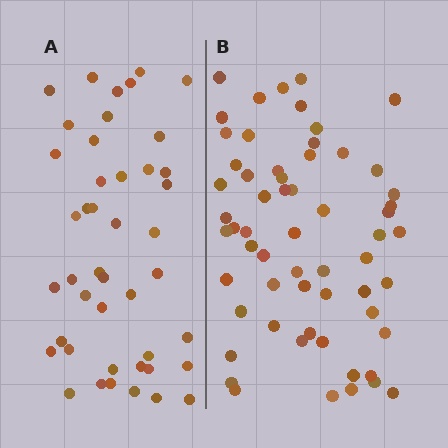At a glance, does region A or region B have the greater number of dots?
Region B (the right region) has more dots.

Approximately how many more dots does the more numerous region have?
Region B has approximately 15 more dots than region A.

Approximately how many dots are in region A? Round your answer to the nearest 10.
About 40 dots. (The exact count is 44, which rounds to 40.)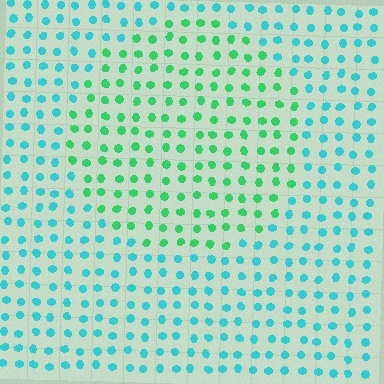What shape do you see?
I see a circle.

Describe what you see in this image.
The image is filled with small cyan elements in a uniform arrangement. A circle-shaped region is visible where the elements are tinted to a slightly different hue, forming a subtle color boundary.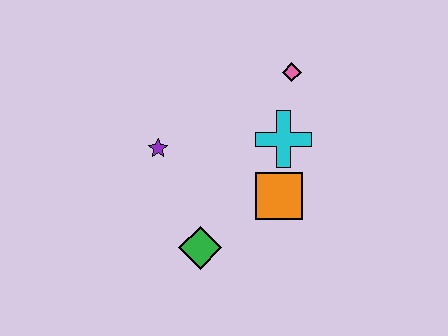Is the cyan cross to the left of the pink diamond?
Yes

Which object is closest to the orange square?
The cyan cross is closest to the orange square.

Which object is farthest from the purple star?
The pink diamond is farthest from the purple star.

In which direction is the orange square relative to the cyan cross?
The orange square is below the cyan cross.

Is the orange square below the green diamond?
No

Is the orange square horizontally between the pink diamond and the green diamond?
Yes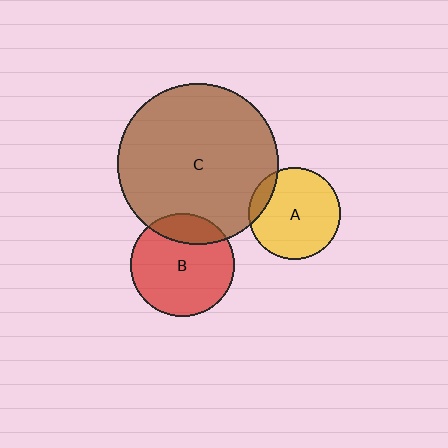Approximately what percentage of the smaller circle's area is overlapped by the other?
Approximately 10%.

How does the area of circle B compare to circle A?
Approximately 1.3 times.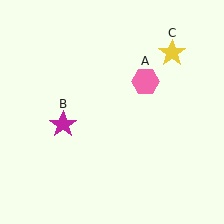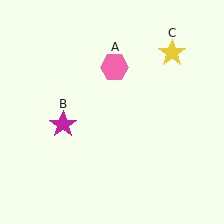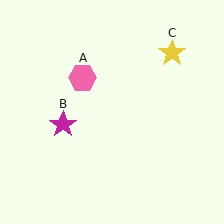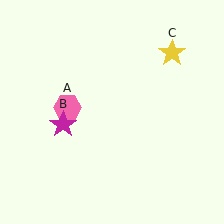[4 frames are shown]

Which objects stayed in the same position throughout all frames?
Magenta star (object B) and yellow star (object C) remained stationary.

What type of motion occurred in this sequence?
The pink hexagon (object A) rotated counterclockwise around the center of the scene.